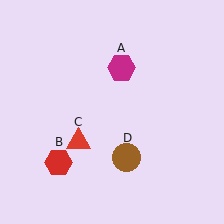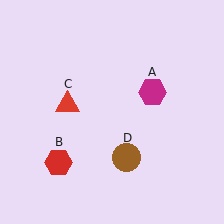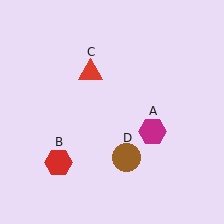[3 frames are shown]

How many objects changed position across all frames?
2 objects changed position: magenta hexagon (object A), red triangle (object C).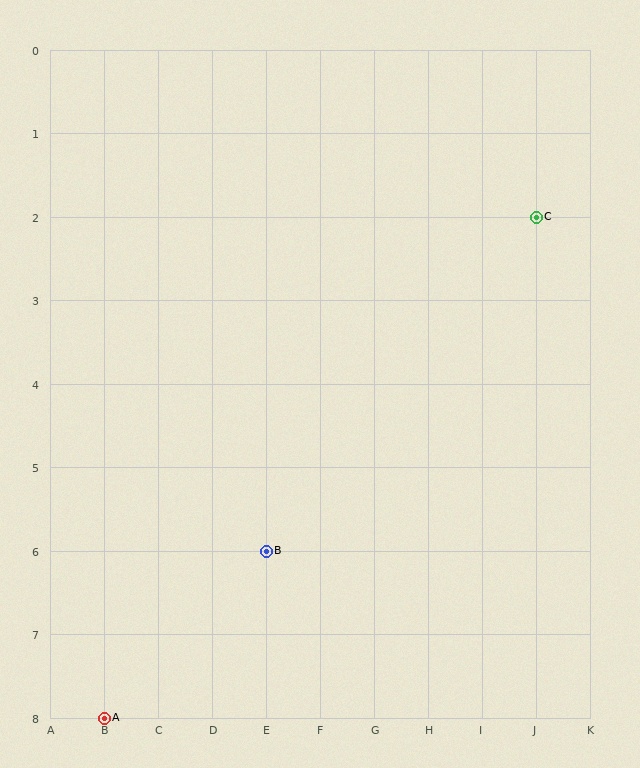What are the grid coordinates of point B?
Point B is at grid coordinates (E, 6).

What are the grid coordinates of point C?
Point C is at grid coordinates (J, 2).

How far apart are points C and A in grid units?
Points C and A are 8 columns and 6 rows apart (about 10.0 grid units diagonally).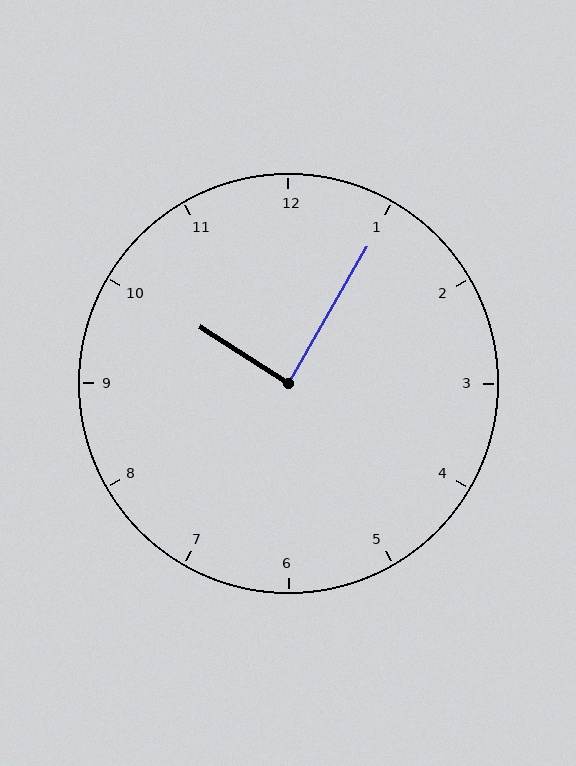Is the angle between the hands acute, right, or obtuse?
It is right.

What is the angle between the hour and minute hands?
Approximately 88 degrees.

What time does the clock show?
10:05.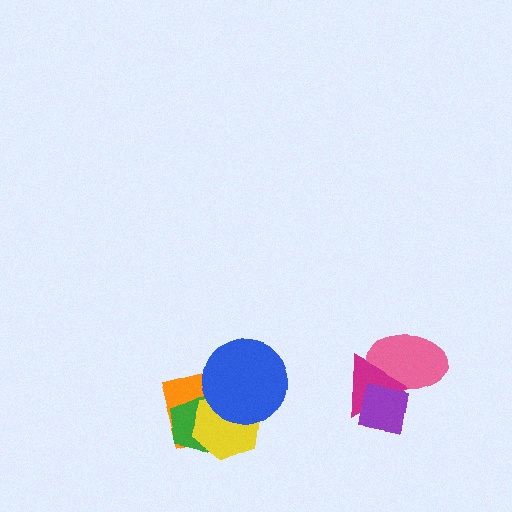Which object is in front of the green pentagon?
The yellow hexagon is in front of the green pentagon.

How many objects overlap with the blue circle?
2 objects overlap with the blue circle.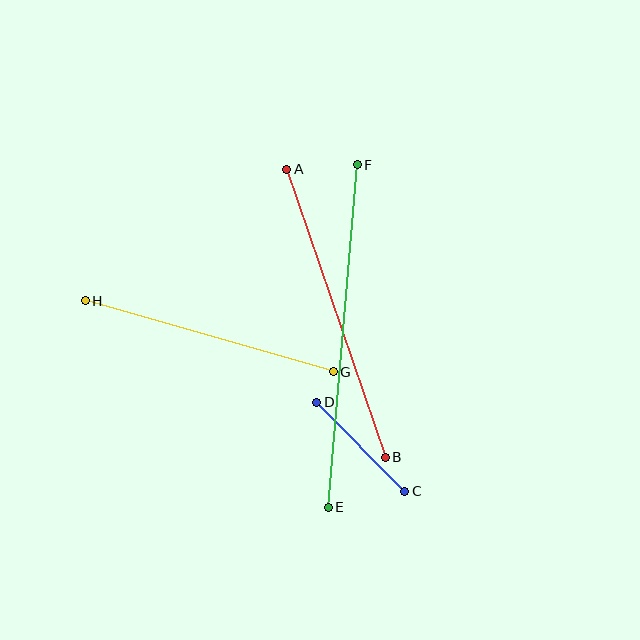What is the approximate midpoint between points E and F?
The midpoint is at approximately (343, 336) pixels.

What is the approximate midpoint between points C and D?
The midpoint is at approximately (361, 447) pixels.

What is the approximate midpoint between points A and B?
The midpoint is at approximately (336, 313) pixels.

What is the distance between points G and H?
The distance is approximately 258 pixels.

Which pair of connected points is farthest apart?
Points E and F are farthest apart.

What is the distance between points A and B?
The distance is approximately 305 pixels.